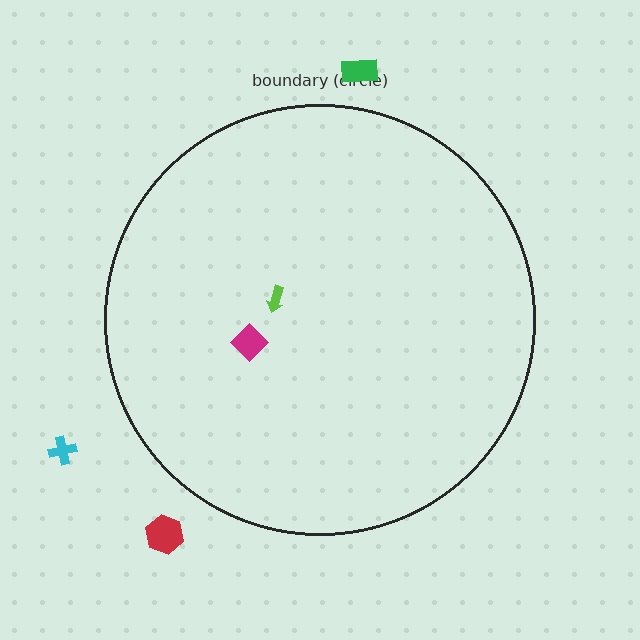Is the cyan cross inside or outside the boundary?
Outside.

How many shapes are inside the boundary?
2 inside, 3 outside.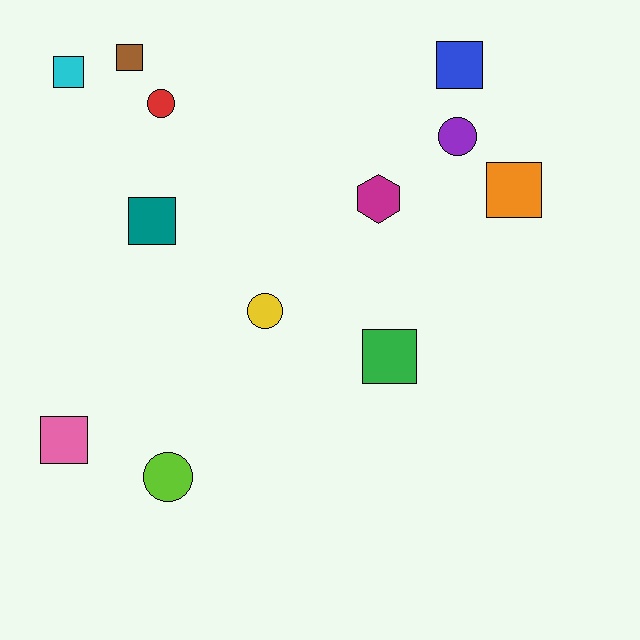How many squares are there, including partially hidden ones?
There are 7 squares.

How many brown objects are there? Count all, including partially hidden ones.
There is 1 brown object.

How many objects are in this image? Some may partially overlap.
There are 12 objects.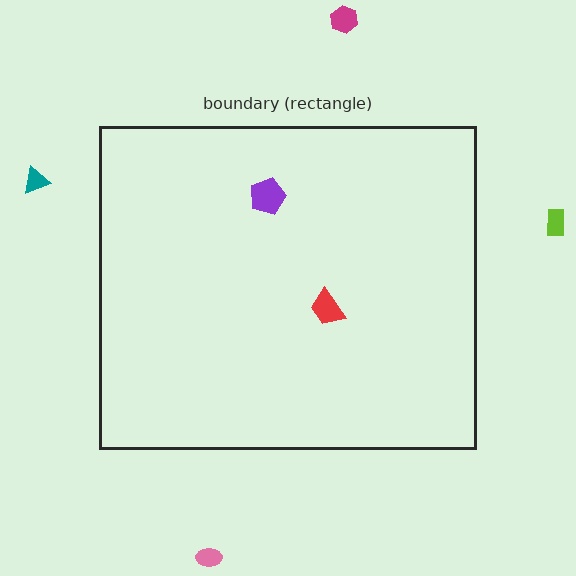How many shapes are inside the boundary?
2 inside, 4 outside.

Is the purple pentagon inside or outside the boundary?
Inside.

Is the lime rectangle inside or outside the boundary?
Outside.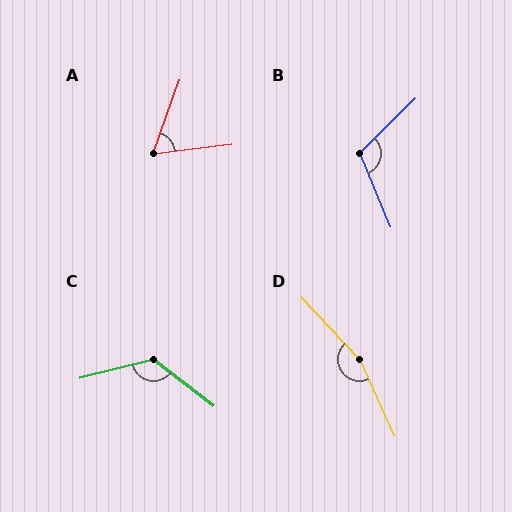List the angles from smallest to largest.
A (63°), B (112°), C (128°), D (162°).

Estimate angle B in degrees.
Approximately 112 degrees.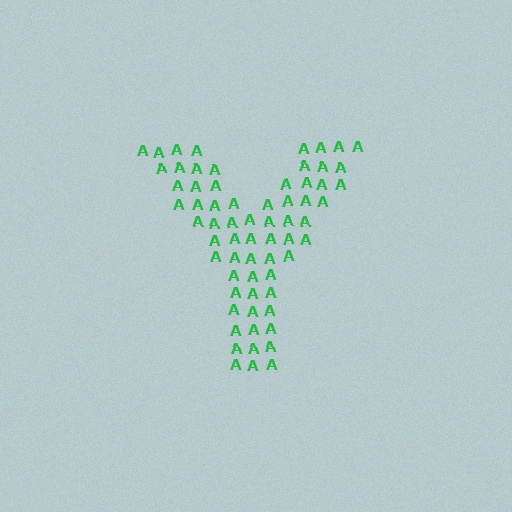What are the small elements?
The small elements are letter A's.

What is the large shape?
The large shape is the letter Y.